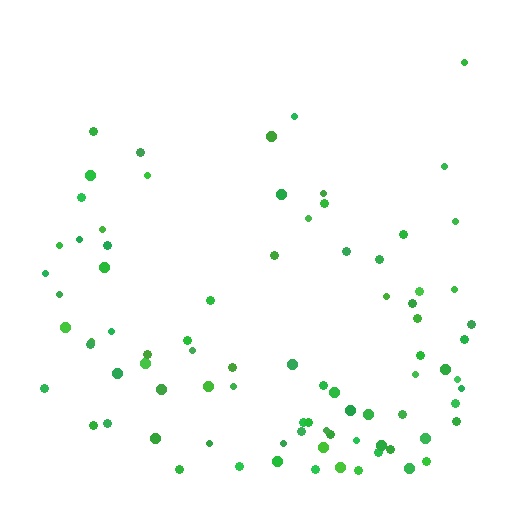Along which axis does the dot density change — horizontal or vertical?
Vertical.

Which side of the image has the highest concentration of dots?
The bottom.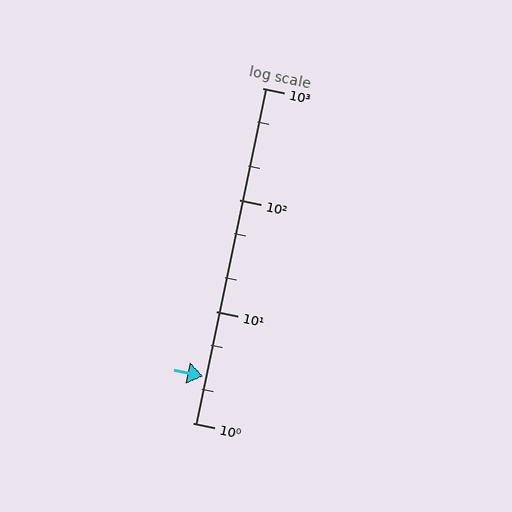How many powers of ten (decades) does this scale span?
The scale spans 3 decades, from 1 to 1000.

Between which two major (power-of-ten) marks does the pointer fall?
The pointer is between 1 and 10.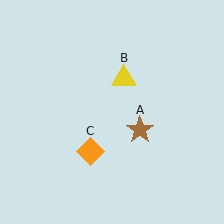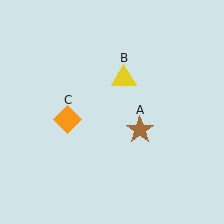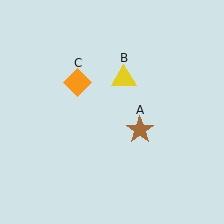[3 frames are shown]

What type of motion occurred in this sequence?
The orange diamond (object C) rotated clockwise around the center of the scene.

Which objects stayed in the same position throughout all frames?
Brown star (object A) and yellow triangle (object B) remained stationary.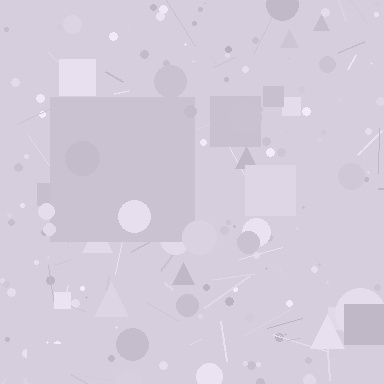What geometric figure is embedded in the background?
A square is embedded in the background.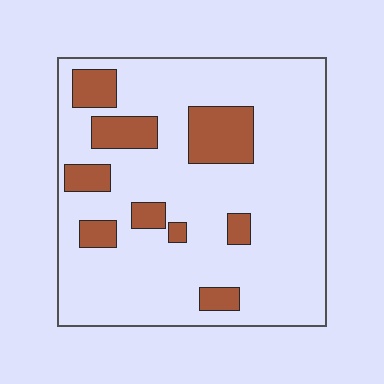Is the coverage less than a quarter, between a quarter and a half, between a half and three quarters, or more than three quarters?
Less than a quarter.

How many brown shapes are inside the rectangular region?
9.